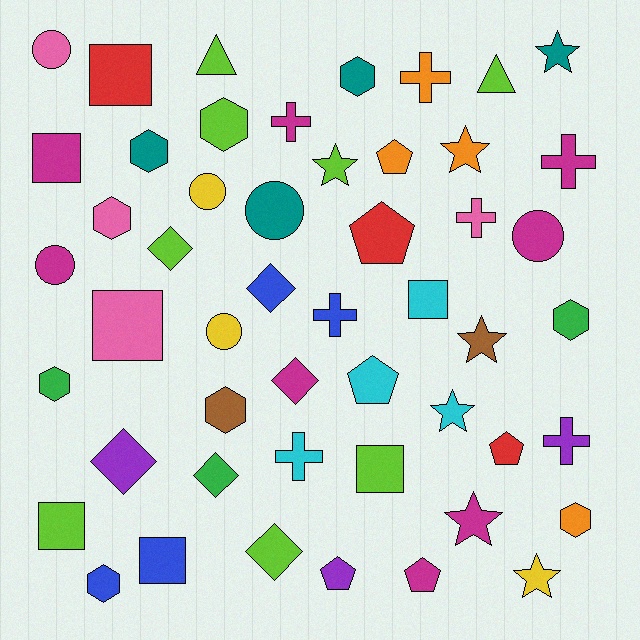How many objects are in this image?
There are 50 objects.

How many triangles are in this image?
There are 2 triangles.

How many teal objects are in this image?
There are 4 teal objects.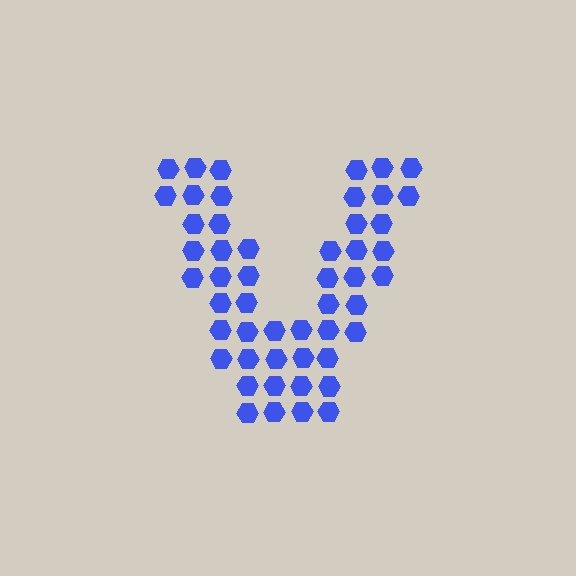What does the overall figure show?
The overall figure shows the letter V.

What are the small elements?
The small elements are hexagons.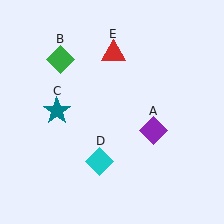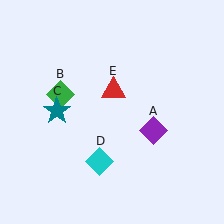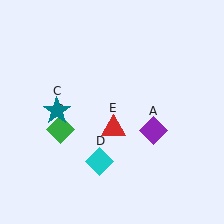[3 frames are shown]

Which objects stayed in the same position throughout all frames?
Purple diamond (object A) and teal star (object C) and cyan diamond (object D) remained stationary.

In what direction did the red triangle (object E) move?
The red triangle (object E) moved down.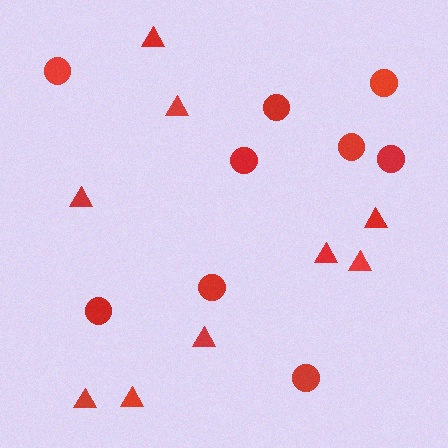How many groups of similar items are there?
There are 2 groups: one group of triangles (9) and one group of circles (9).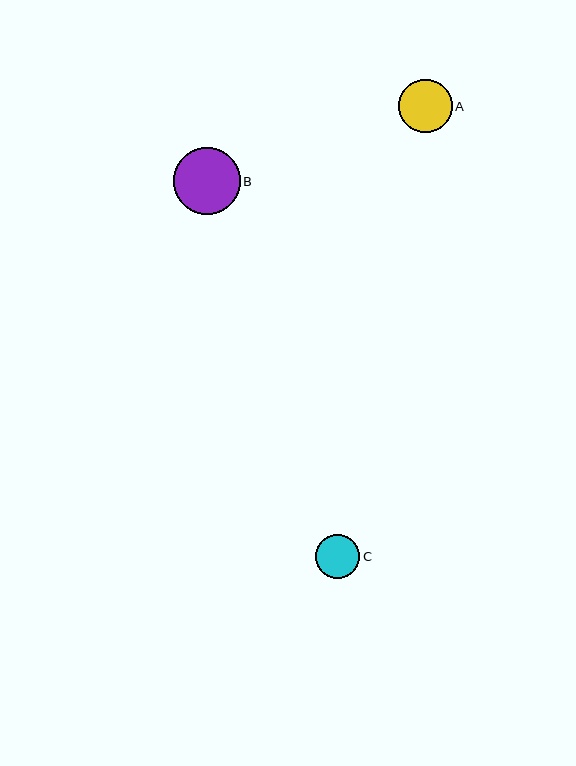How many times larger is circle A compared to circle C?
Circle A is approximately 1.2 times the size of circle C.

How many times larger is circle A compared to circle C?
Circle A is approximately 1.2 times the size of circle C.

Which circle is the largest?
Circle B is the largest with a size of approximately 67 pixels.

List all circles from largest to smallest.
From largest to smallest: B, A, C.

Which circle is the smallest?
Circle C is the smallest with a size of approximately 44 pixels.